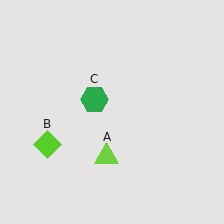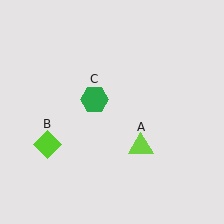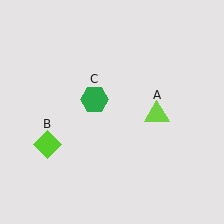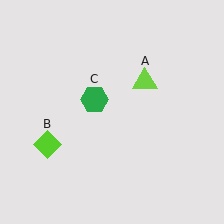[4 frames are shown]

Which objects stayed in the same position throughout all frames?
Lime diamond (object B) and green hexagon (object C) remained stationary.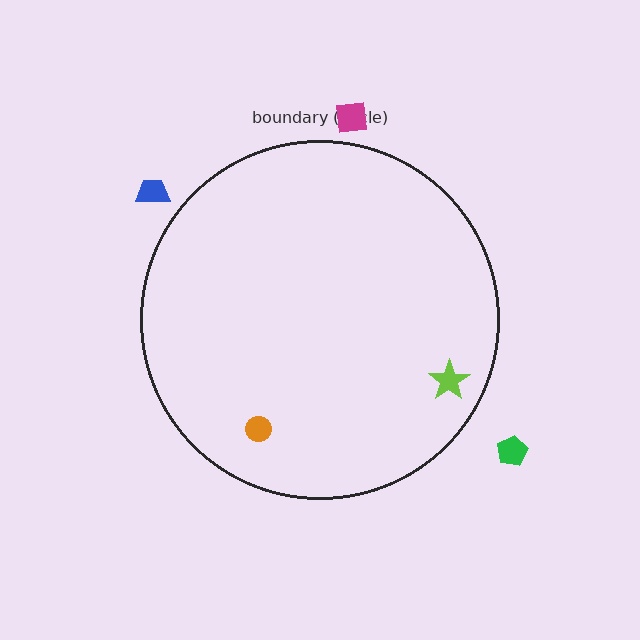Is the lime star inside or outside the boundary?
Inside.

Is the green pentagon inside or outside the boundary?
Outside.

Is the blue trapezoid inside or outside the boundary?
Outside.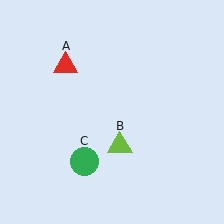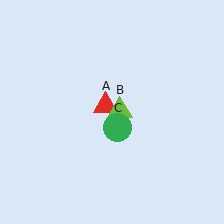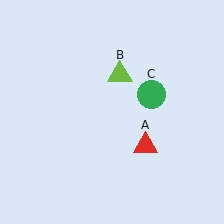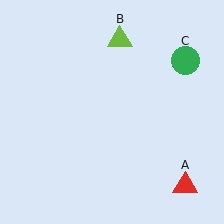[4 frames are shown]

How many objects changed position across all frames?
3 objects changed position: red triangle (object A), lime triangle (object B), green circle (object C).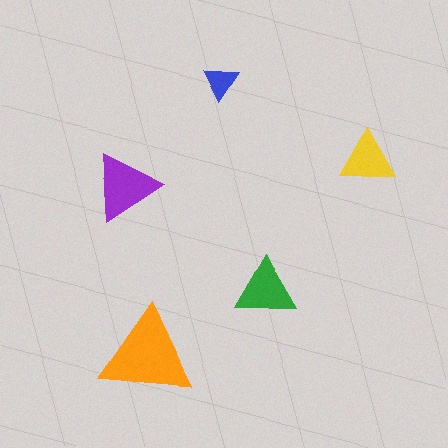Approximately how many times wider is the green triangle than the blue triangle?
About 1.5 times wider.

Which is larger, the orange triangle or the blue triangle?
The orange one.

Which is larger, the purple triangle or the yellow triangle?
The purple one.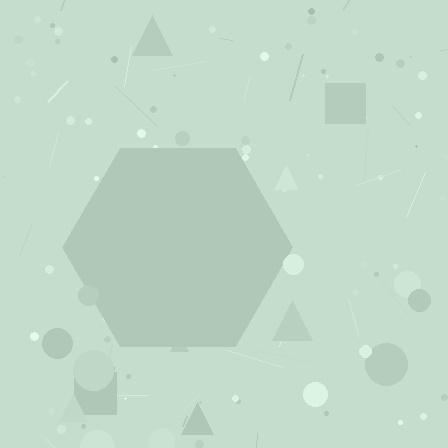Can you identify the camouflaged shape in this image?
The camouflaged shape is a hexagon.